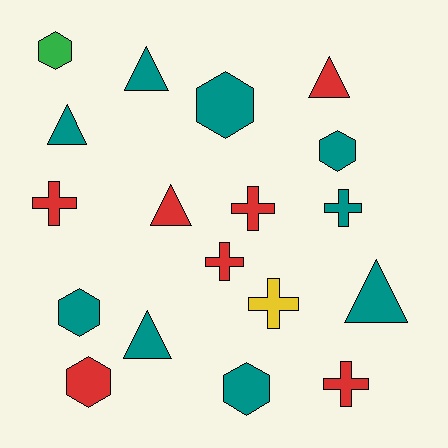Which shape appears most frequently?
Hexagon, with 6 objects.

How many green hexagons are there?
There is 1 green hexagon.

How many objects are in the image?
There are 18 objects.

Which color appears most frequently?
Teal, with 9 objects.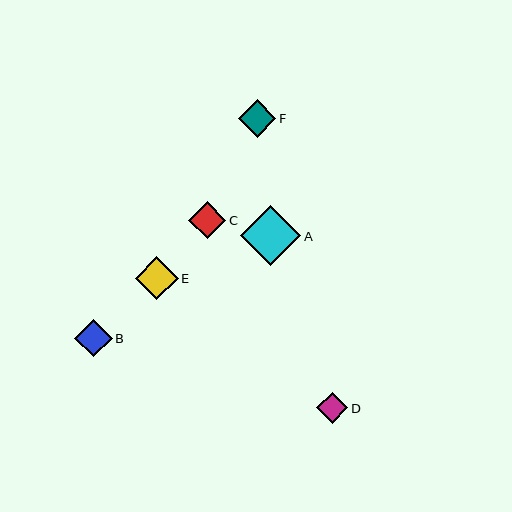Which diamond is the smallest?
Diamond D is the smallest with a size of approximately 31 pixels.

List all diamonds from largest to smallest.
From largest to smallest: A, E, F, B, C, D.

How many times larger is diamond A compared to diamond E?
Diamond A is approximately 1.4 times the size of diamond E.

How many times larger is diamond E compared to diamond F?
Diamond E is approximately 1.1 times the size of diamond F.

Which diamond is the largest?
Diamond A is the largest with a size of approximately 60 pixels.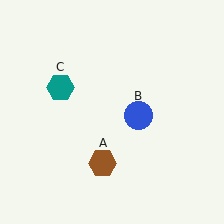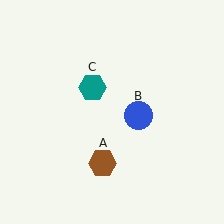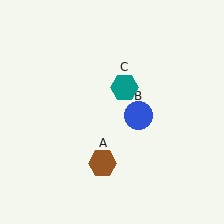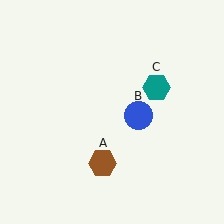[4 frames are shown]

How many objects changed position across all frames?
1 object changed position: teal hexagon (object C).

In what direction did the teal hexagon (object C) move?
The teal hexagon (object C) moved right.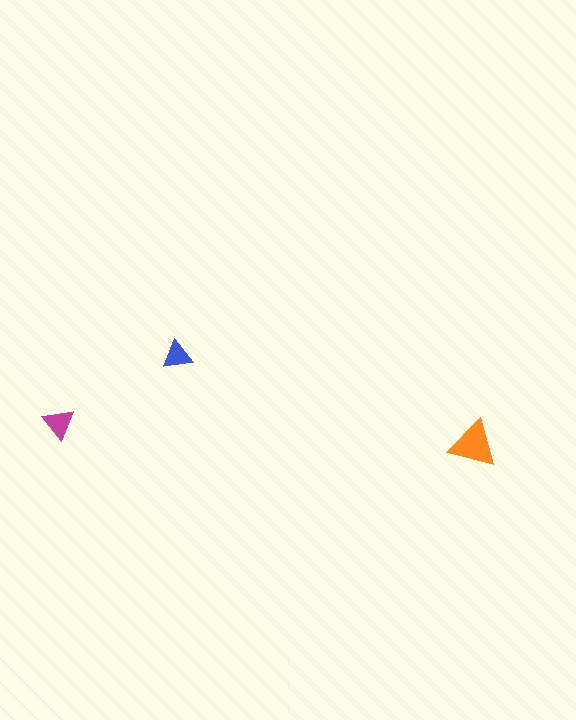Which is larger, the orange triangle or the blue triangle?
The orange one.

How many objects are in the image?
There are 3 objects in the image.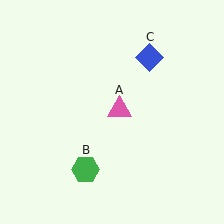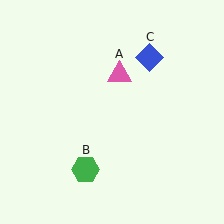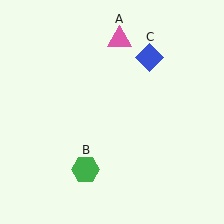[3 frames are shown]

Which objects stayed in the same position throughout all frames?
Green hexagon (object B) and blue diamond (object C) remained stationary.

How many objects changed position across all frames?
1 object changed position: pink triangle (object A).